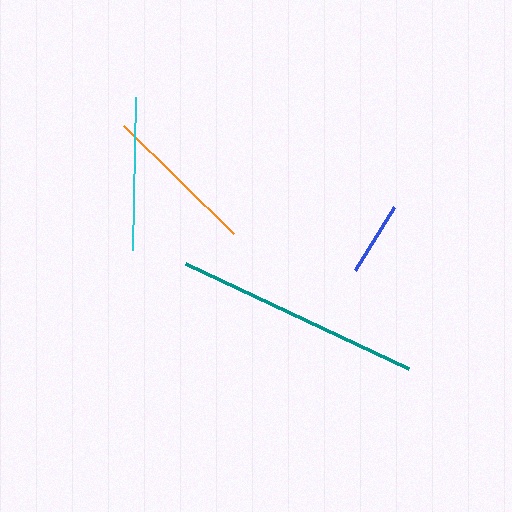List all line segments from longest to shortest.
From longest to shortest: teal, orange, cyan, blue.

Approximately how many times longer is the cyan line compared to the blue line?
The cyan line is approximately 2.1 times the length of the blue line.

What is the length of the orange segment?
The orange segment is approximately 154 pixels long.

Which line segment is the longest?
The teal line is the longest at approximately 247 pixels.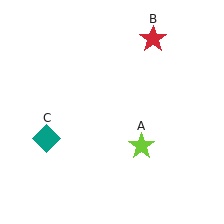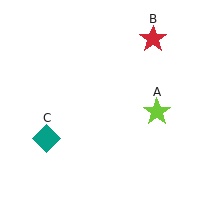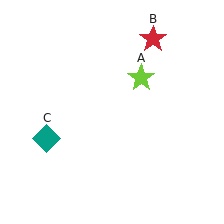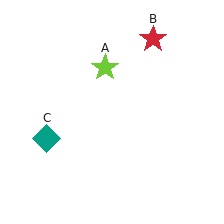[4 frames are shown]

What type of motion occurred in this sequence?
The lime star (object A) rotated counterclockwise around the center of the scene.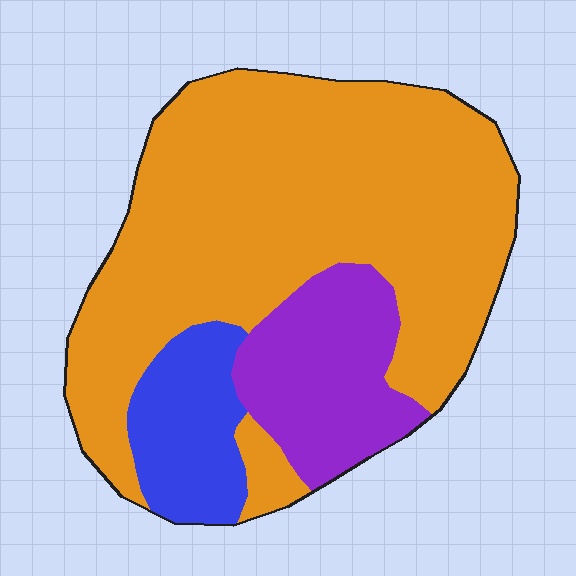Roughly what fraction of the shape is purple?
Purple covers about 20% of the shape.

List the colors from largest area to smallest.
From largest to smallest: orange, purple, blue.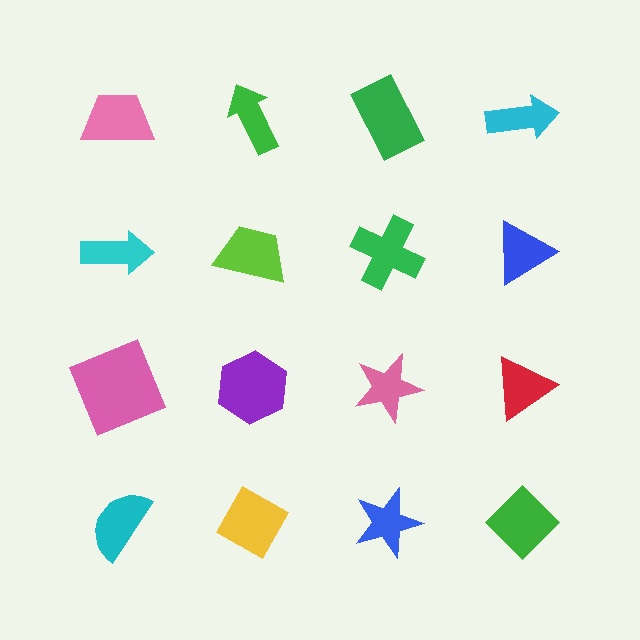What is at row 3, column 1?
A pink square.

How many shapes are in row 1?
4 shapes.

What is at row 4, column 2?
A yellow diamond.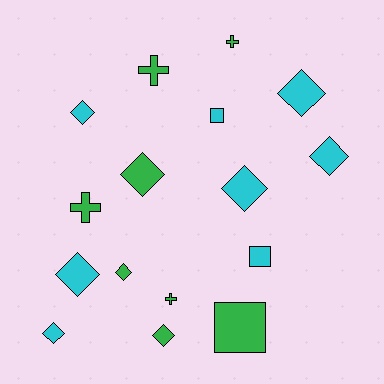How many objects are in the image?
There are 16 objects.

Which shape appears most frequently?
Diamond, with 9 objects.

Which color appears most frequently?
Green, with 8 objects.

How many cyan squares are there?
There are 2 cyan squares.